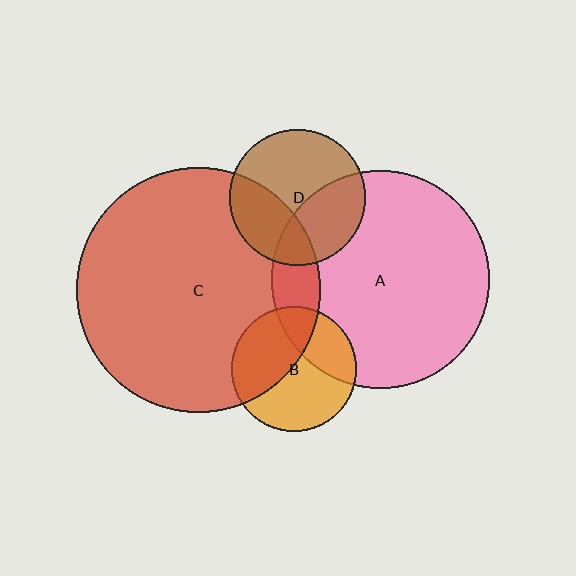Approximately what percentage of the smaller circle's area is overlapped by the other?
Approximately 30%.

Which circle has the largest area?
Circle C (red).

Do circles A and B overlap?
Yes.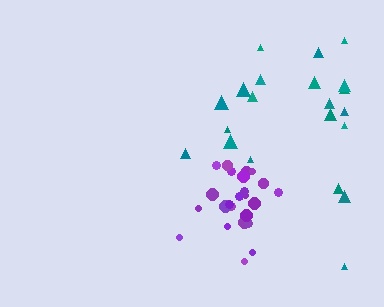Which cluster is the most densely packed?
Purple.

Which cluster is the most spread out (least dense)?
Teal.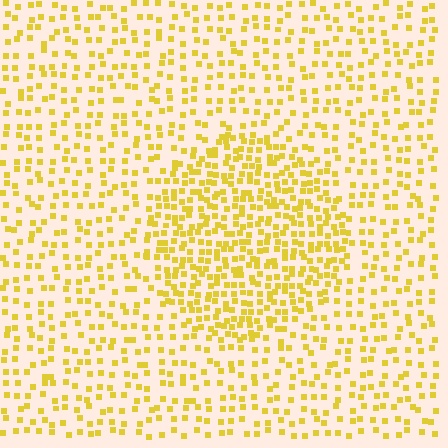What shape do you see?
I see a circle.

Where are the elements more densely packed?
The elements are more densely packed inside the circle boundary.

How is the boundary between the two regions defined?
The boundary is defined by a change in element density (approximately 1.9x ratio). All elements are the same color, size, and shape.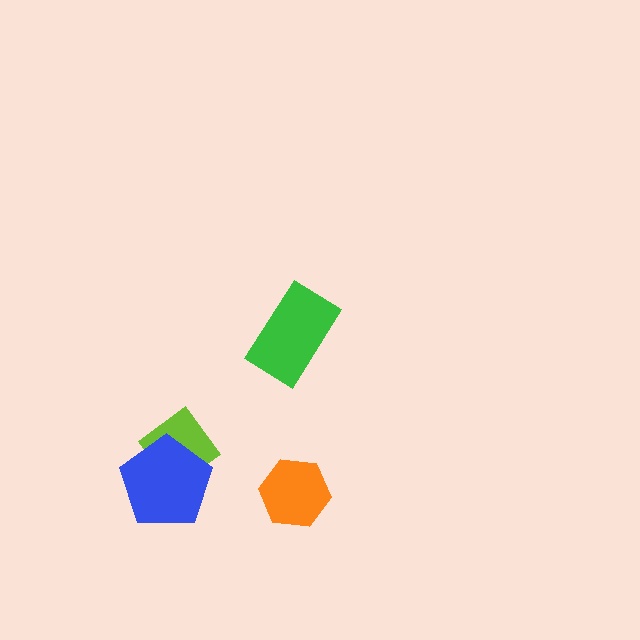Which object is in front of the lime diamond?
The blue pentagon is in front of the lime diamond.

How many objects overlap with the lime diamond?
1 object overlaps with the lime diamond.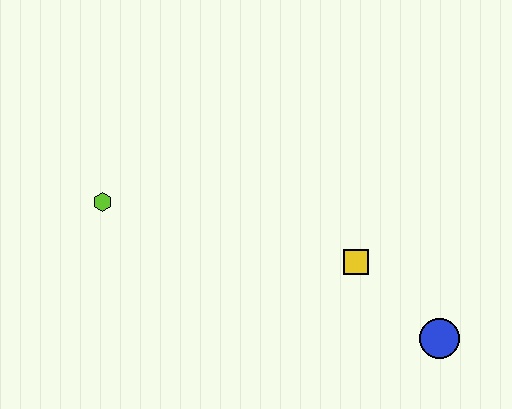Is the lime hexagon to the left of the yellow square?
Yes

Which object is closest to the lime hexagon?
The yellow square is closest to the lime hexagon.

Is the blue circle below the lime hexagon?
Yes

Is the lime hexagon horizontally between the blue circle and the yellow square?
No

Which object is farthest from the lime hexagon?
The blue circle is farthest from the lime hexagon.